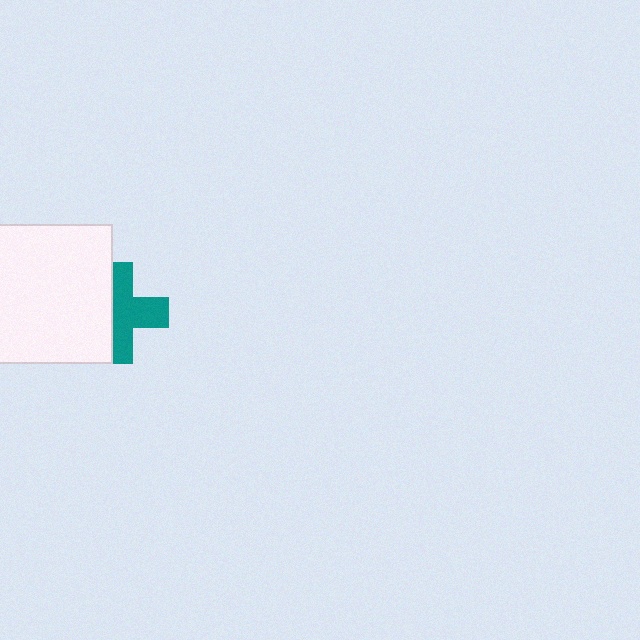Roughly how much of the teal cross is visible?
About half of it is visible (roughly 58%).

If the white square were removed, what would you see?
You would see the complete teal cross.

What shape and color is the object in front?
The object in front is a white square.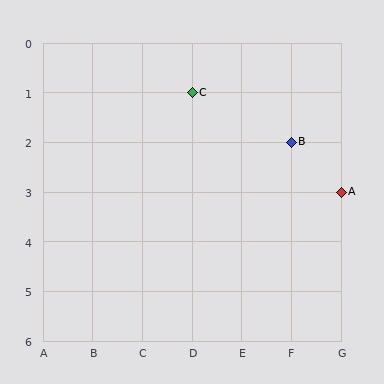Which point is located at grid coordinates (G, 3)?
Point A is at (G, 3).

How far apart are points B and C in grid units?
Points B and C are 2 columns and 1 row apart (about 2.2 grid units diagonally).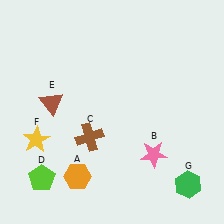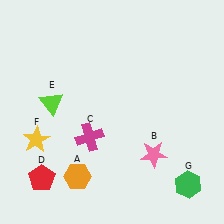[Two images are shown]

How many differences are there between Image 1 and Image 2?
There are 3 differences between the two images.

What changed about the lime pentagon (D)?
In Image 1, D is lime. In Image 2, it changed to red.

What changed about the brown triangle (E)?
In Image 1, E is brown. In Image 2, it changed to lime.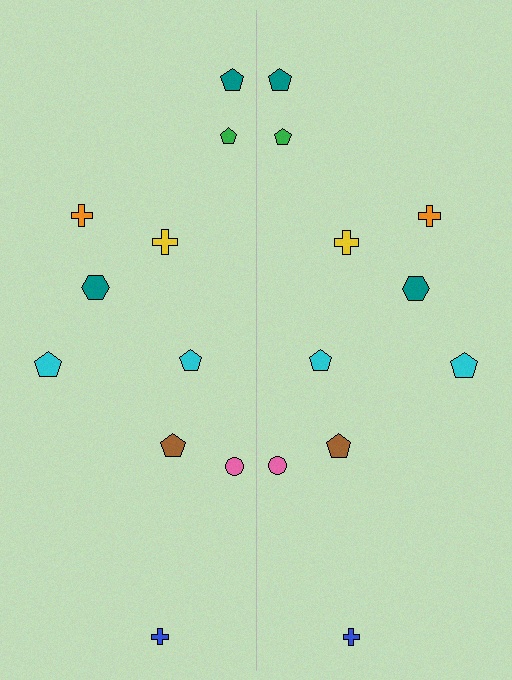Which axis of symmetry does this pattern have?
The pattern has a vertical axis of symmetry running through the center of the image.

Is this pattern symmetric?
Yes, this pattern has bilateral (reflection) symmetry.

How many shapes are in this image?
There are 20 shapes in this image.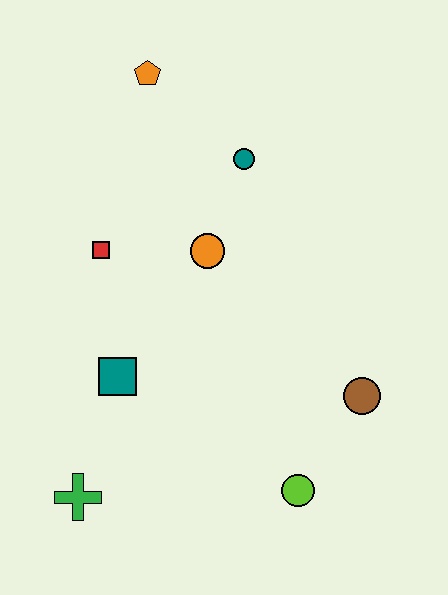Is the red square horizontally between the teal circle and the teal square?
No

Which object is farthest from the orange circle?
The green cross is farthest from the orange circle.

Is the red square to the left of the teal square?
Yes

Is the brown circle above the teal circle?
No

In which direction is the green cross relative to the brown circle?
The green cross is to the left of the brown circle.